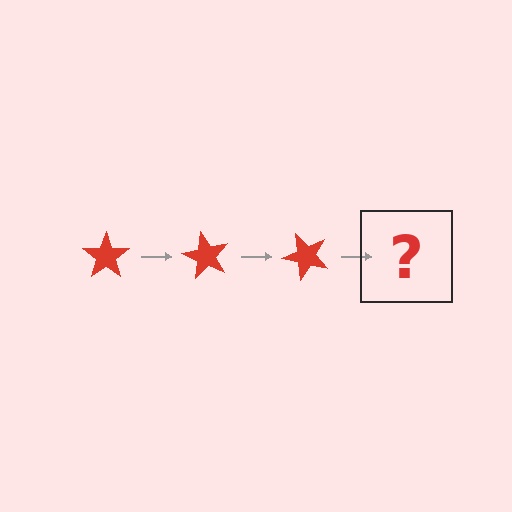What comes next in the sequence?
The next element should be a red star rotated 180 degrees.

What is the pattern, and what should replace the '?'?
The pattern is that the star rotates 60 degrees each step. The '?' should be a red star rotated 180 degrees.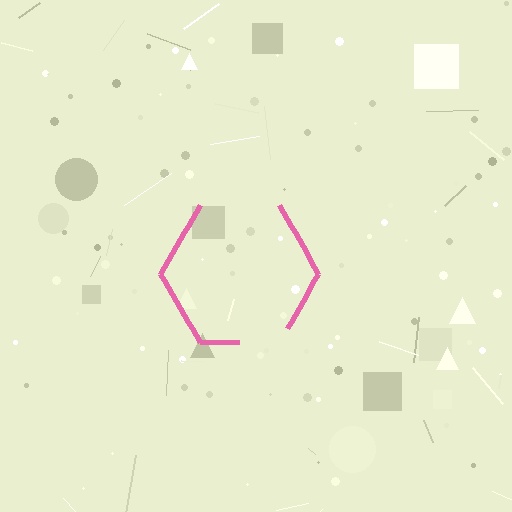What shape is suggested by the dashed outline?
The dashed outline suggests a hexagon.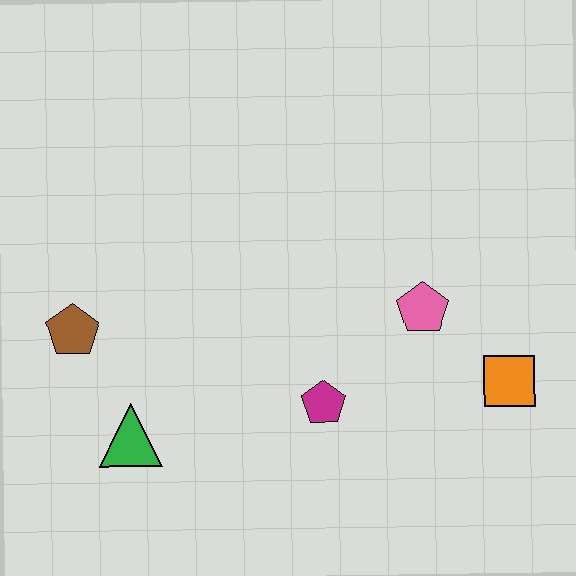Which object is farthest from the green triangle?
The orange square is farthest from the green triangle.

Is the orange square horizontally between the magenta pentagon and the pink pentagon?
No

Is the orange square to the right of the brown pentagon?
Yes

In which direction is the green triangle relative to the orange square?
The green triangle is to the left of the orange square.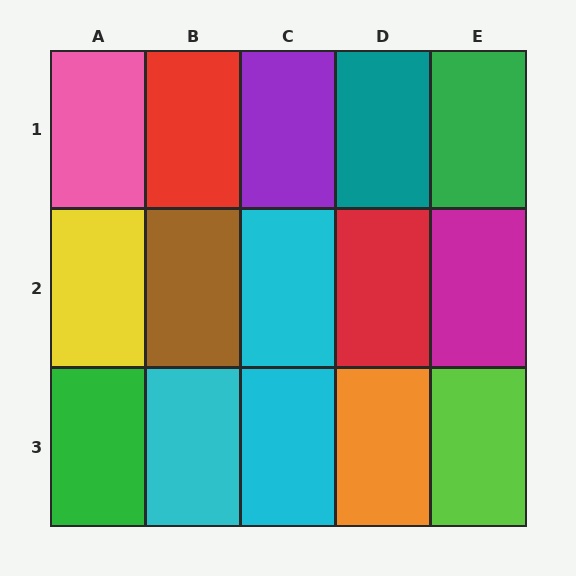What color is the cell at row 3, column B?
Cyan.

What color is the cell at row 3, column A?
Green.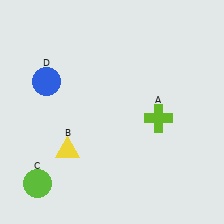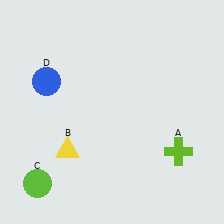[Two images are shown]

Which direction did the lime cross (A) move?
The lime cross (A) moved down.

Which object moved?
The lime cross (A) moved down.